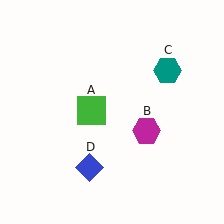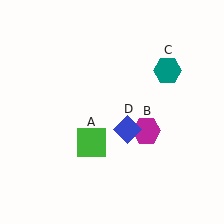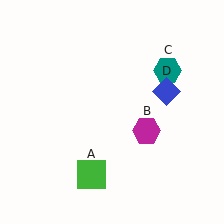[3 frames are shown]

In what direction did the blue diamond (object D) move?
The blue diamond (object D) moved up and to the right.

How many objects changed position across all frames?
2 objects changed position: green square (object A), blue diamond (object D).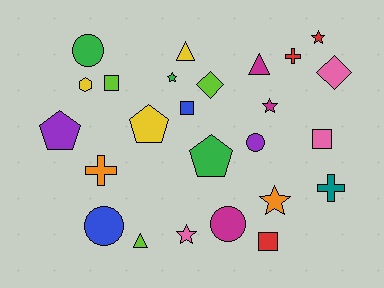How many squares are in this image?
There are 4 squares.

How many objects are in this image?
There are 25 objects.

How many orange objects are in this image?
There are 2 orange objects.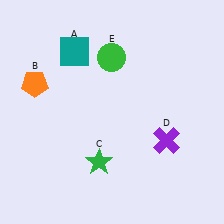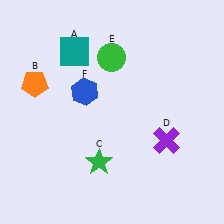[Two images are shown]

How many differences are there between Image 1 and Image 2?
There is 1 difference between the two images.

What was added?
A blue hexagon (F) was added in Image 2.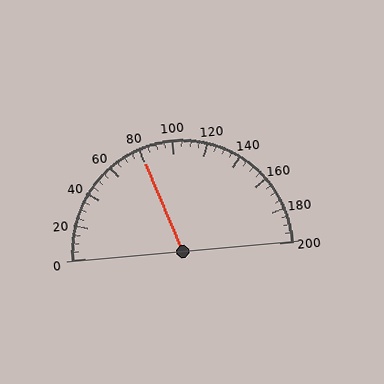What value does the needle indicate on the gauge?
The needle indicates approximately 80.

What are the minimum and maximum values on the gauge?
The gauge ranges from 0 to 200.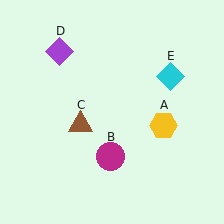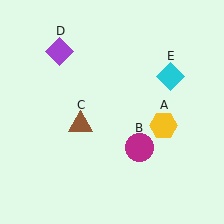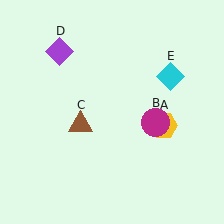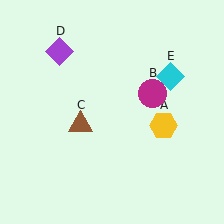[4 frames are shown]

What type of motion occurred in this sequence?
The magenta circle (object B) rotated counterclockwise around the center of the scene.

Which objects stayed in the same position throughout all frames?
Yellow hexagon (object A) and brown triangle (object C) and purple diamond (object D) and cyan diamond (object E) remained stationary.